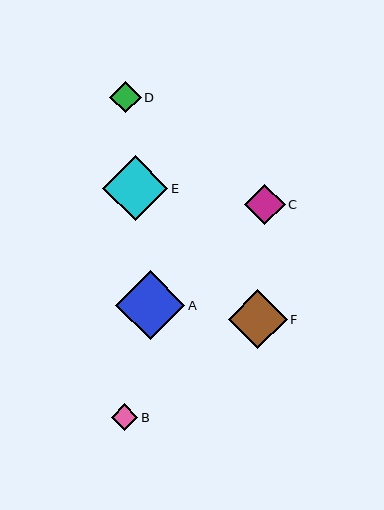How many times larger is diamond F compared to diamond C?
Diamond F is approximately 1.5 times the size of diamond C.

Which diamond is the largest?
Diamond A is the largest with a size of approximately 69 pixels.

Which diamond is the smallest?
Diamond B is the smallest with a size of approximately 26 pixels.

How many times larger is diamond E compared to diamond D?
Diamond E is approximately 2.1 times the size of diamond D.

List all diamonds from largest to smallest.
From largest to smallest: A, E, F, C, D, B.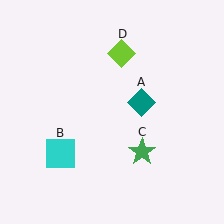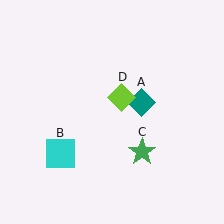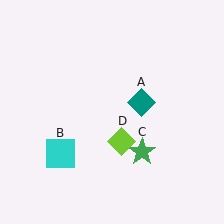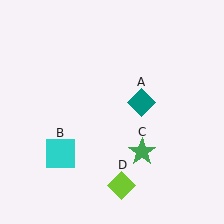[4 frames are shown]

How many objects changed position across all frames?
1 object changed position: lime diamond (object D).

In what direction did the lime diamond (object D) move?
The lime diamond (object D) moved down.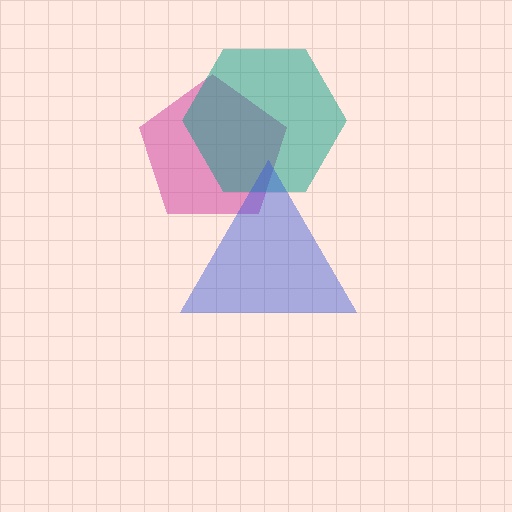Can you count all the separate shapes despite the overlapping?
Yes, there are 3 separate shapes.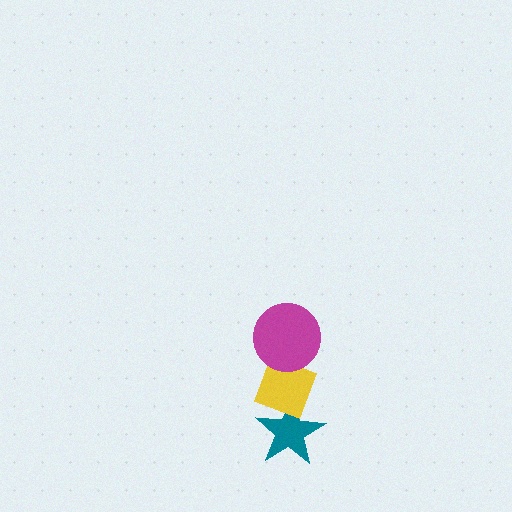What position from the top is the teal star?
The teal star is 3rd from the top.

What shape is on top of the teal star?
The yellow diamond is on top of the teal star.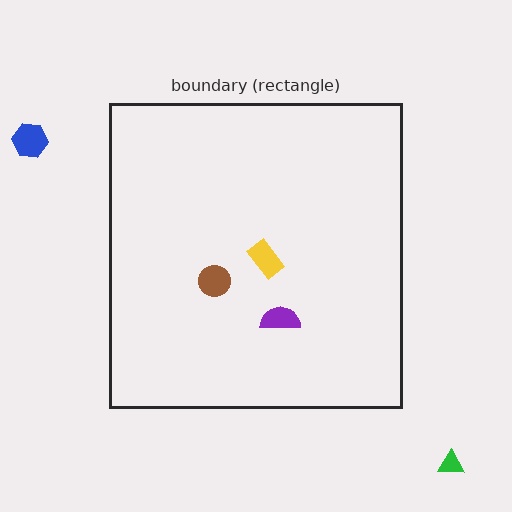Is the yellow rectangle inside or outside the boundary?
Inside.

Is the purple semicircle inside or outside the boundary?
Inside.